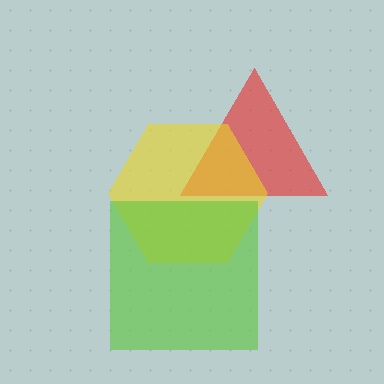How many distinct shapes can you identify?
There are 3 distinct shapes: a red triangle, a yellow hexagon, a lime square.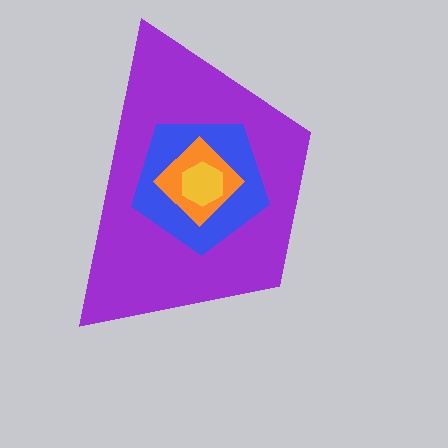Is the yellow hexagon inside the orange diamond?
Yes.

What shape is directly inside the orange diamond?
The yellow hexagon.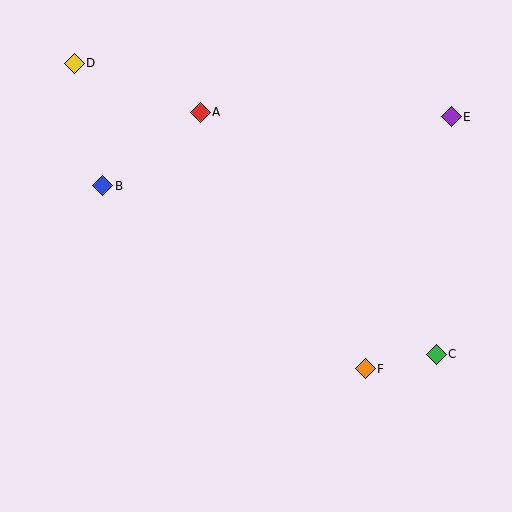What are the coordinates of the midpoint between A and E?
The midpoint between A and E is at (326, 114).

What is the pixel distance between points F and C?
The distance between F and C is 72 pixels.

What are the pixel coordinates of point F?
Point F is at (365, 369).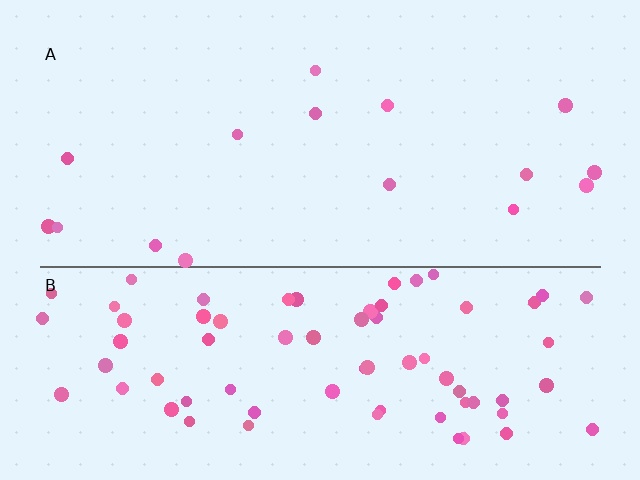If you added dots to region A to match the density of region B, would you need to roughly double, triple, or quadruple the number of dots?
Approximately quadruple.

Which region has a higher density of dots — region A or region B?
B (the bottom).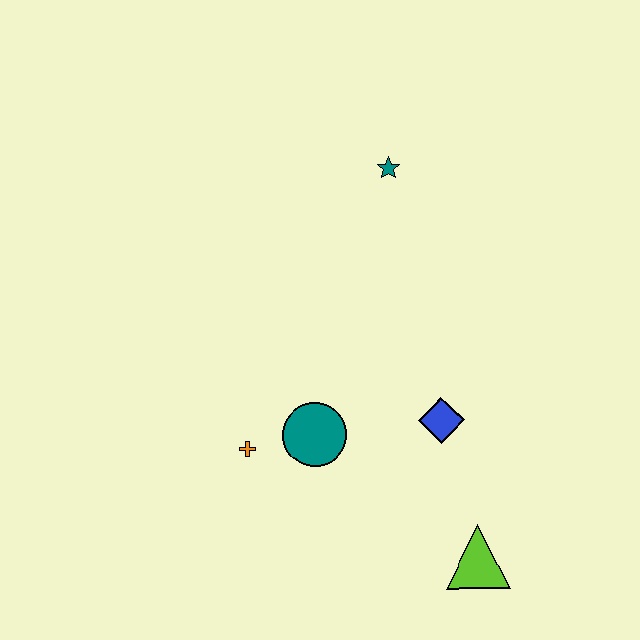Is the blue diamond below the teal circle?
No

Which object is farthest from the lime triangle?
The teal star is farthest from the lime triangle.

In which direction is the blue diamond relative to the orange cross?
The blue diamond is to the right of the orange cross.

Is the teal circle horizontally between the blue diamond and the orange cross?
Yes